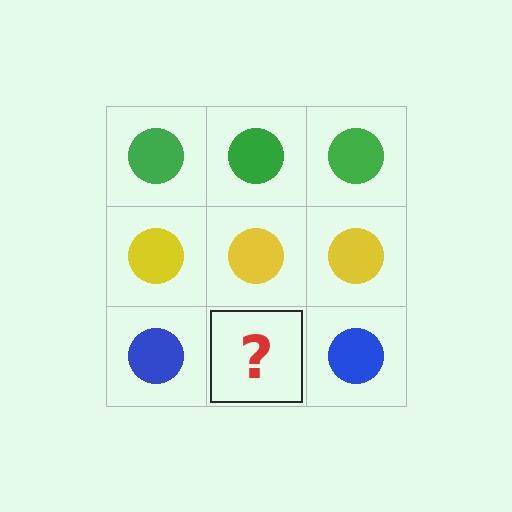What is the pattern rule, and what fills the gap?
The rule is that each row has a consistent color. The gap should be filled with a blue circle.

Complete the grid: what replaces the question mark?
The question mark should be replaced with a blue circle.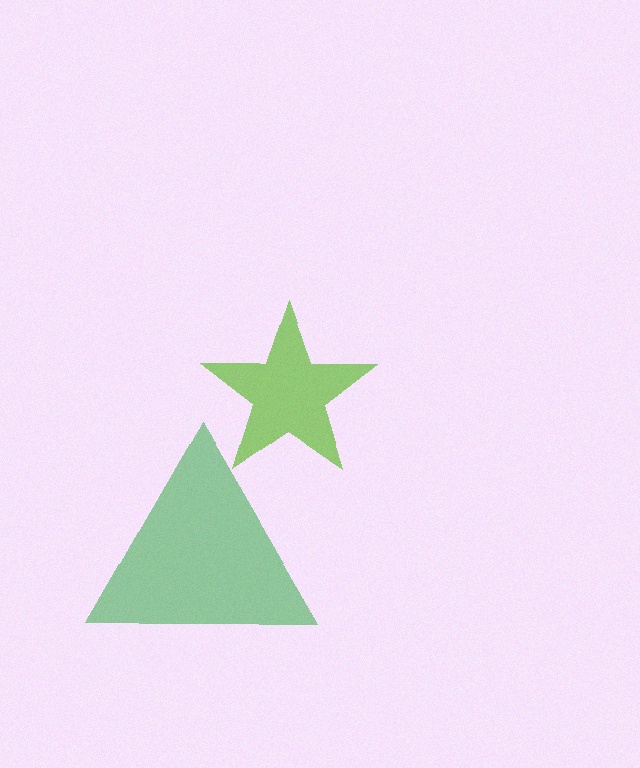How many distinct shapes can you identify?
There are 2 distinct shapes: a lime star, a green triangle.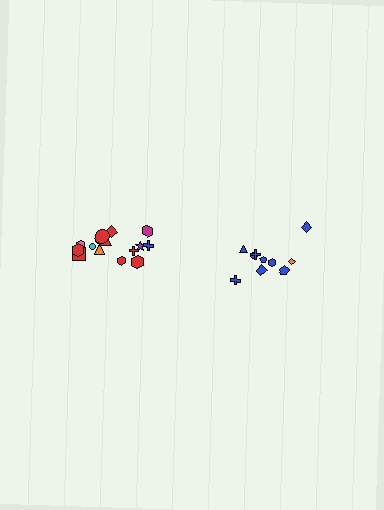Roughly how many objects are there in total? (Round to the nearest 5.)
Roughly 25 objects in total.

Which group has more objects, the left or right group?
The left group.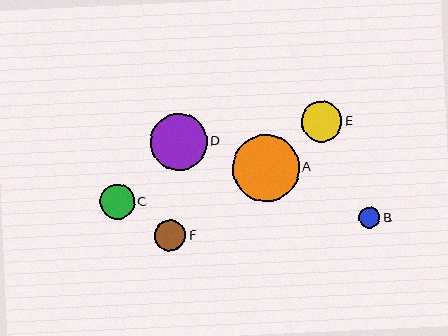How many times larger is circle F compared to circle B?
Circle F is approximately 1.5 times the size of circle B.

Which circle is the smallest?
Circle B is the smallest with a size of approximately 21 pixels.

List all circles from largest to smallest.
From largest to smallest: A, D, E, C, F, B.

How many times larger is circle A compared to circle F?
Circle A is approximately 2.2 times the size of circle F.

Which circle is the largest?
Circle A is the largest with a size of approximately 67 pixels.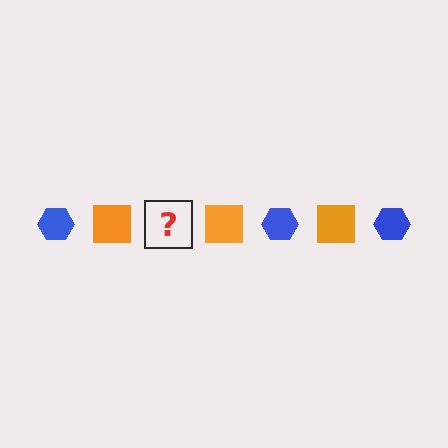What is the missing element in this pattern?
The missing element is a blue hexagon.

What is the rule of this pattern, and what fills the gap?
The rule is that the pattern alternates between blue hexagon and orange square. The gap should be filled with a blue hexagon.